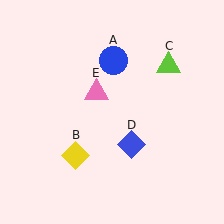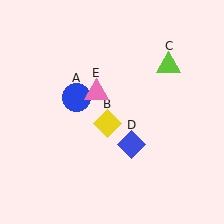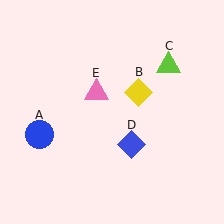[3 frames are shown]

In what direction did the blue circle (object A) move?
The blue circle (object A) moved down and to the left.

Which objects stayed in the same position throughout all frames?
Lime triangle (object C) and blue diamond (object D) and pink triangle (object E) remained stationary.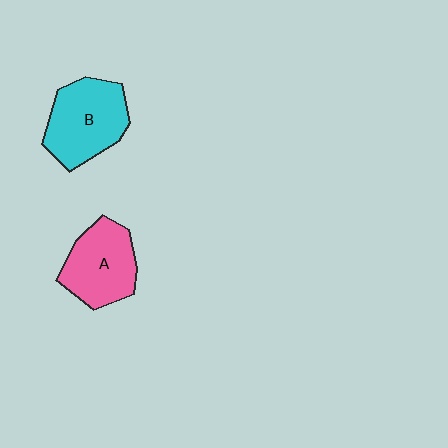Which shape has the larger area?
Shape B (cyan).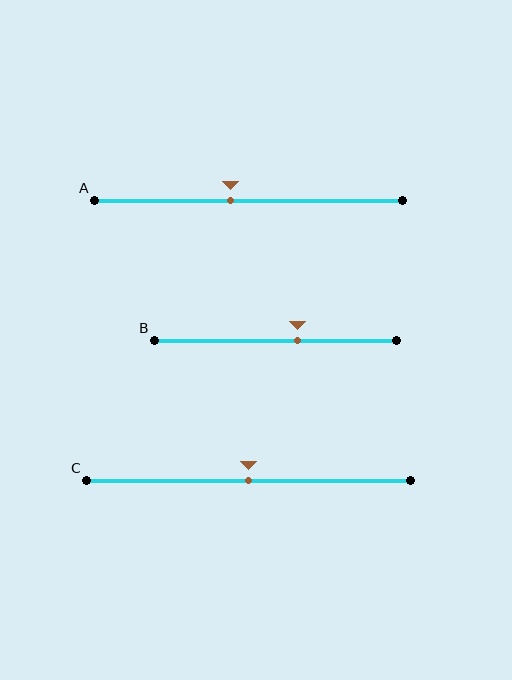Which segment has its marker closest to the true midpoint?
Segment C has its marker closest to the true midpoint.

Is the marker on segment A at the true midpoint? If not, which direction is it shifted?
No, the marker on segment A is shifted to the left by about 6% of the segment length.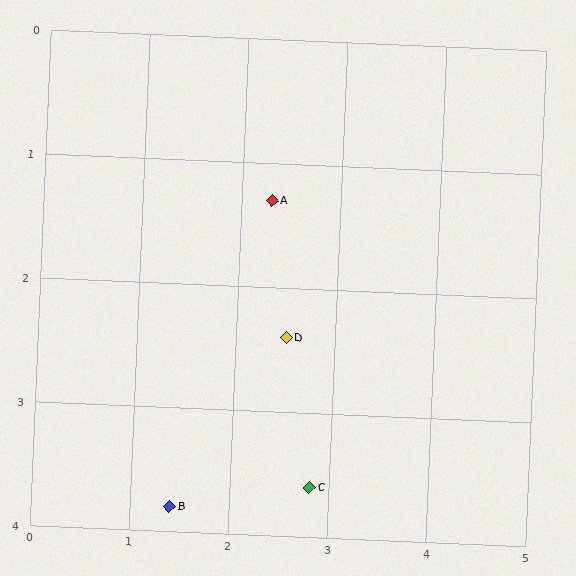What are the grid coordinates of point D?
Point D is at approximately (2.5, 2.4).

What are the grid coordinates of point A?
Point A is at approximately (2.3, 1.3).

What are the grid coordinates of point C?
Point C is at approximately (2.8, 3.6).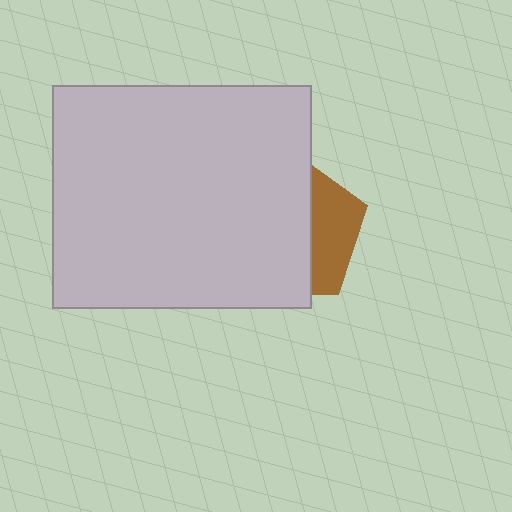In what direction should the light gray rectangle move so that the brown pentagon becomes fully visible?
The light gray rectangle should move left. That is the shortest direction to clear the overlap and leave the brown pentagon fully visible.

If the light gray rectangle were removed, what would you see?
You would see the complete brown pentagon.